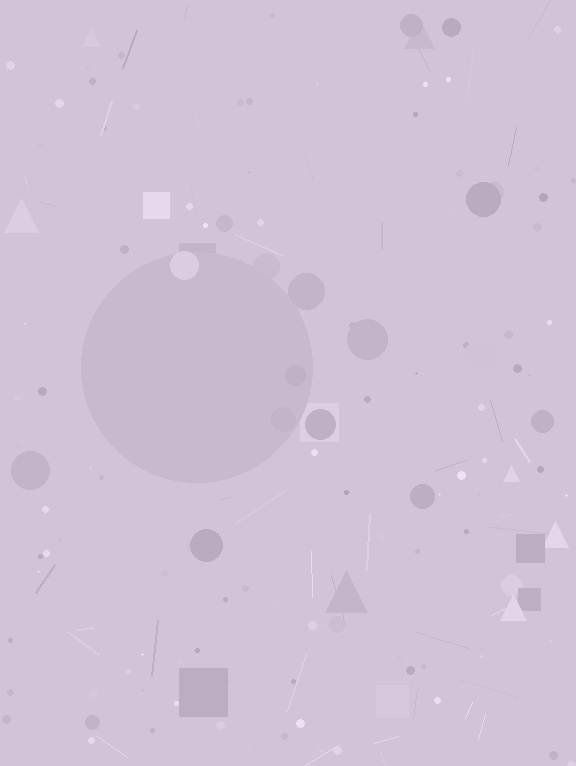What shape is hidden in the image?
A circle is hidden in the image.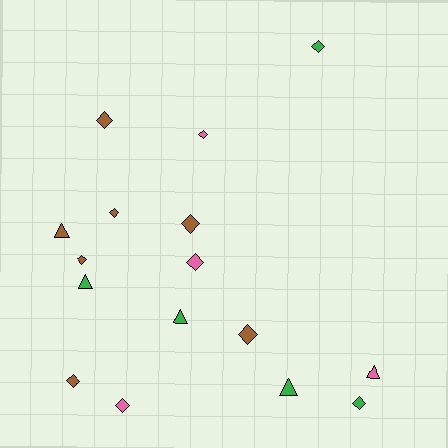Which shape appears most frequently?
Diamond, with 11 objects.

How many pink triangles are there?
There is 1 pink triangle.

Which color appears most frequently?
Brown, with 7 objects.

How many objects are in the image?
There are 16 objects.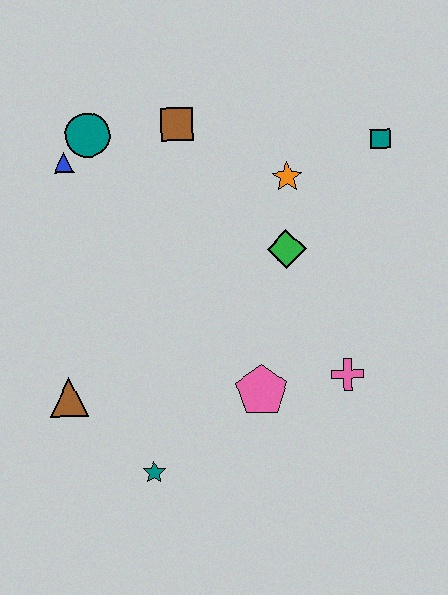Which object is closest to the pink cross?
The pink pentagon is closest to the pink cross.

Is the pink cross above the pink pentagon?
Yes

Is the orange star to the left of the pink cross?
Yes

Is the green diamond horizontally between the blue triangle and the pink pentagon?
No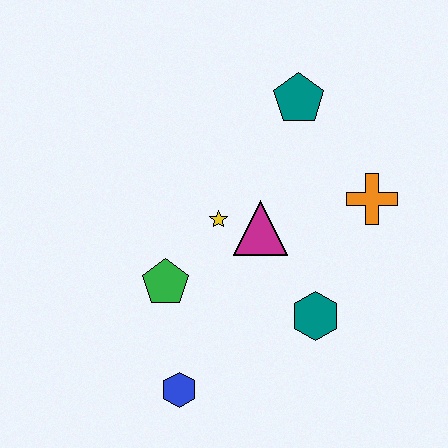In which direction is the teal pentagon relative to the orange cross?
The teal pentagon is above the orange cross.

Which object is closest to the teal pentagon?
The orange cross is closest to the teal pentagon.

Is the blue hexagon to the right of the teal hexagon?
No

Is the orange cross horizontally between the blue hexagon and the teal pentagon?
No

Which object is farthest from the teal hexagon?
The teal pentagon is farthest from the teal hexagon.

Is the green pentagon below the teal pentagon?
Yes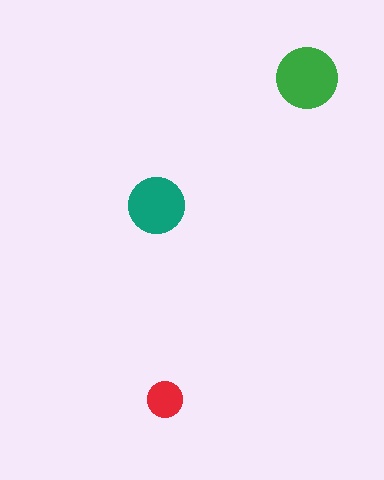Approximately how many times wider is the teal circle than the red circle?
About 1.5 times wider.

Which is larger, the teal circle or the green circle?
The green one.